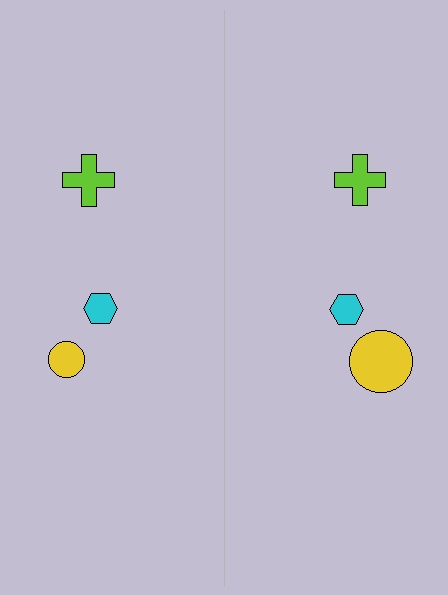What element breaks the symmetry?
The yellow circle on the right side has a different size than its mirror counterpart.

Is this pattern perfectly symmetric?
No, the pattern is not perfectly symmetric. The yellow circle on the right side has a different size than its mirror counterpart.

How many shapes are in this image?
There are 6 shapes in this image.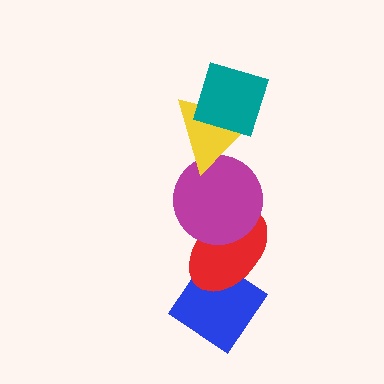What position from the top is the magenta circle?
The magenta circle is 3rd from the top.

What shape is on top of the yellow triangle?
The teal diamond is on top of the yellow triangle.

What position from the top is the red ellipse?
The red ellipse is 4th from the top.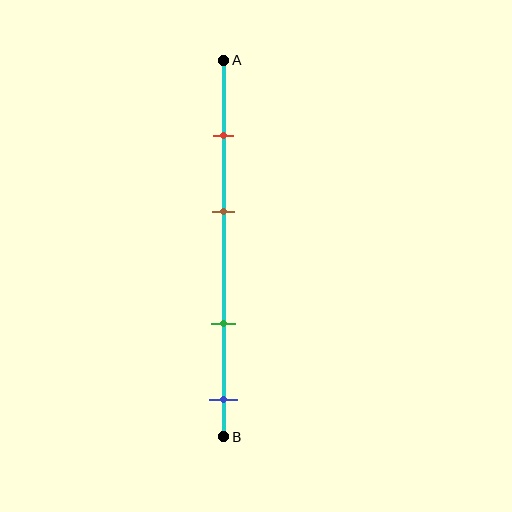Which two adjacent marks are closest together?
The red and brown marks are the closest adjacent pair.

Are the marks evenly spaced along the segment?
No, the marks are not evenly spaced.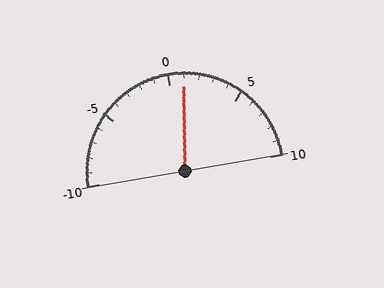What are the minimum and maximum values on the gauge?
The gauge ranges from -10 to 10.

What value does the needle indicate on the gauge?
The needle indicates approximately 1.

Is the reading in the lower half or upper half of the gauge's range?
The reading is in the upper half of the range (-10 to 10).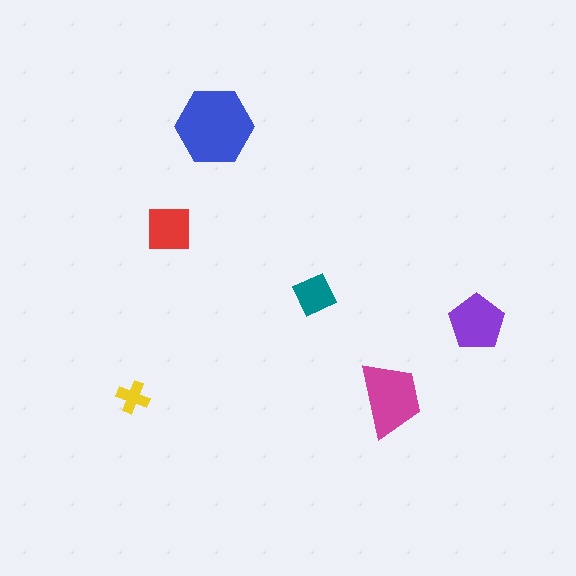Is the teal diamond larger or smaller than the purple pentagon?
Smaller.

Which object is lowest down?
The magenta trapezoid is bottommost.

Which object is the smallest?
The yellow cross.